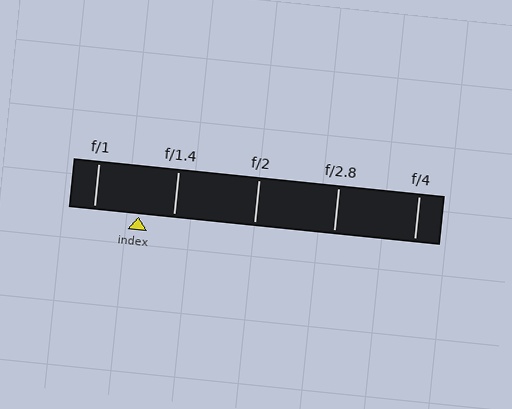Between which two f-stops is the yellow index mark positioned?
The index mark is between f/1 and f/1.4.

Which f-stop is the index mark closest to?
The index mark is closest to f/1.4.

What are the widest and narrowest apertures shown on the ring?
The widest aperture shown is f/1 and the narrowest is f/4.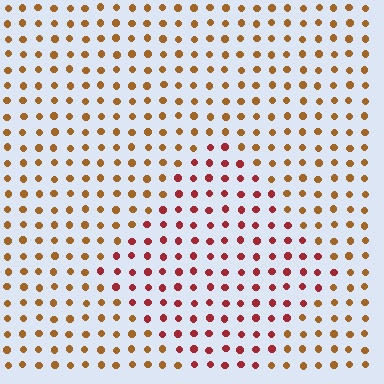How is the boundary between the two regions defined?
The boundary is defined purely by a slight shift in hue (about 37 degrees). Spacing, size, and orientation are identical on both sides.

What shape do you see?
I see a diamond.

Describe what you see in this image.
The image is filled with small brown elements in a uniform arrangement. A diamond-shaped region is visible where the elements are tinted to a slightly different hue, forming a subtle color boundary.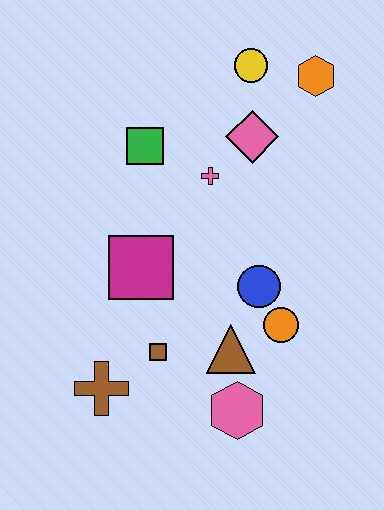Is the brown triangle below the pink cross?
Yes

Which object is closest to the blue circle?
The orange circle is closest to the blue circle.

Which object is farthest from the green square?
The pink hexagon is farthest from the green square.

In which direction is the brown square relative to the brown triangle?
The brown square is to the left of the brown triangle.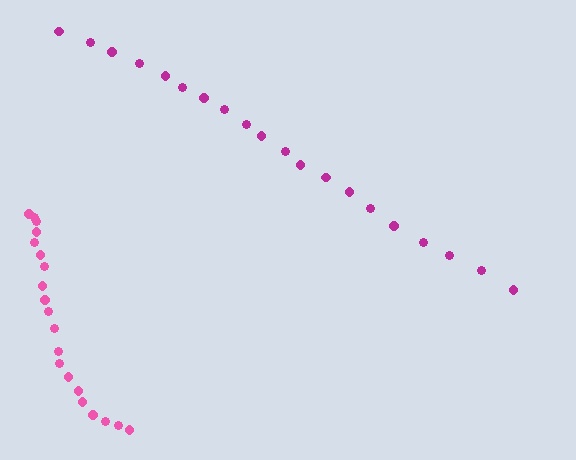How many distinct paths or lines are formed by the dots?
There are 2 distinct paths.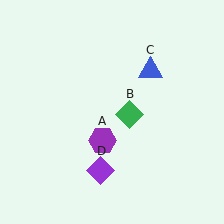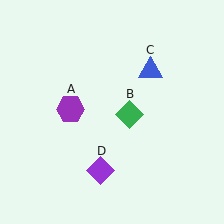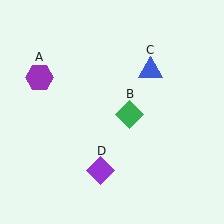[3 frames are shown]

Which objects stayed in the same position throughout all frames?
Green diamond (object B) and blue triangle (object C) and purple diamond (object D) remained stationary.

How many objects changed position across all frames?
1 object changed position: purple hexagon (object A).